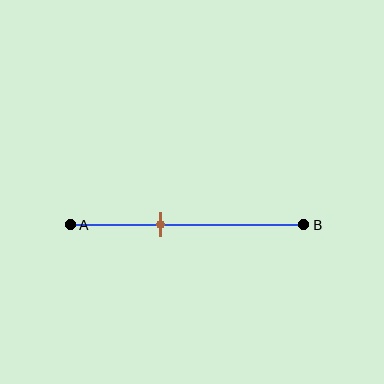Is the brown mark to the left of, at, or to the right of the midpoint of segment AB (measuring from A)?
The brown mark is to the left of the midpoint of segment AB.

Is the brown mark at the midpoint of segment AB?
No, the mark is at about 40% from A, not at the 50% midpoint.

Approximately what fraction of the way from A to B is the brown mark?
The brown mark is approximately 40% of the way from A to B.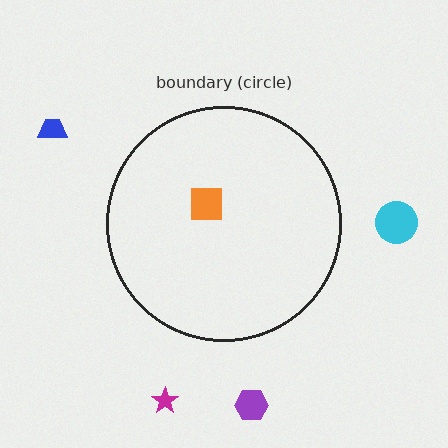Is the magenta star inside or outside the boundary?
Outside.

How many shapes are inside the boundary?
1 inside, 4 outside.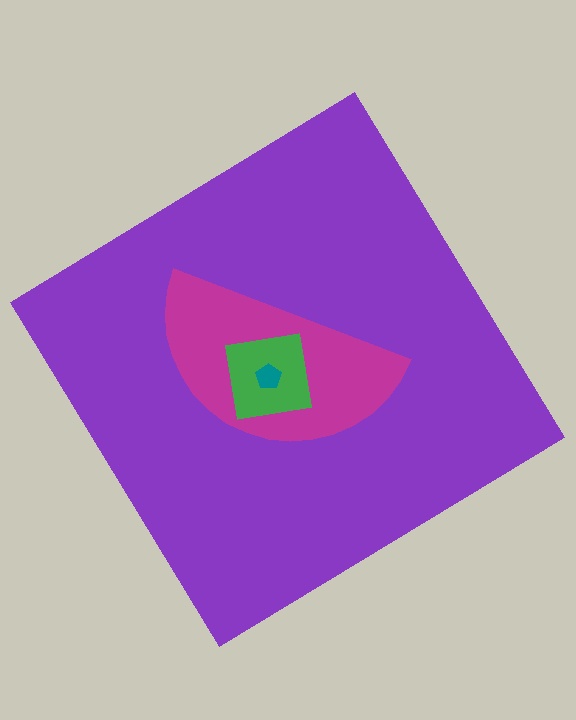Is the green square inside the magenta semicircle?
Yes.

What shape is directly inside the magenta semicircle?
The green square.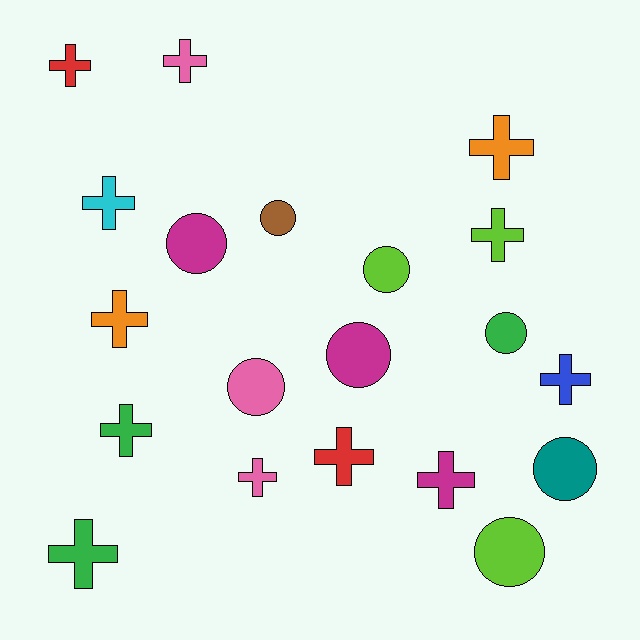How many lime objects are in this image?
There are 3 lime objects.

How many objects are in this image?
There are 20 objects.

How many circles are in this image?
There are 8 circles.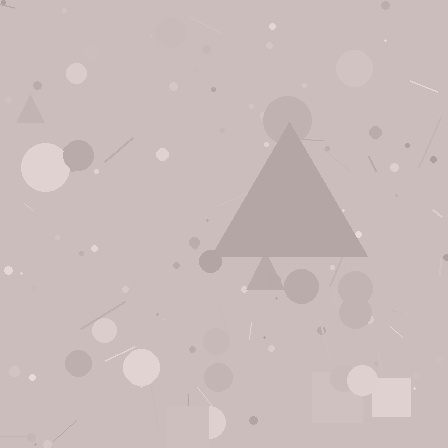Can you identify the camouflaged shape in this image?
The camouflaged shape is a triangle.